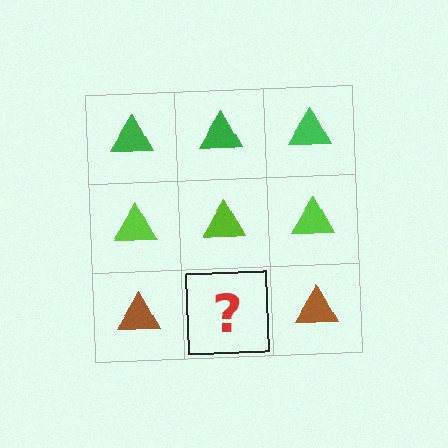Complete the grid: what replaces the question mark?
The question mark should be replaced with a brown triangle.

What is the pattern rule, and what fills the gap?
The rule is that each row has a consistent color. The gap should be filled with a brown triangle.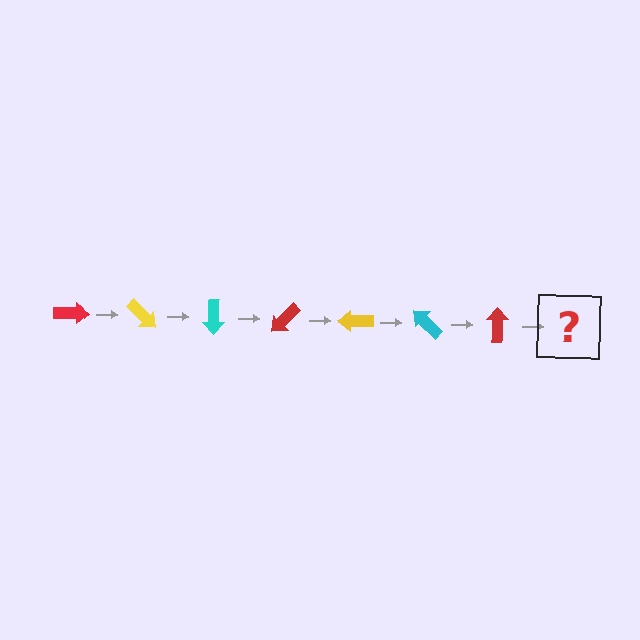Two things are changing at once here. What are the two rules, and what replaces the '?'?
The two rules are that it rotates 45 degrees each step and the color cycles through red, yellow, and cyan. The '?' should be a yellow arrow, rotated 315 degrees from the start.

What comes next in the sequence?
The next element should be a yellow arrow, rotated 315 degrees from the start.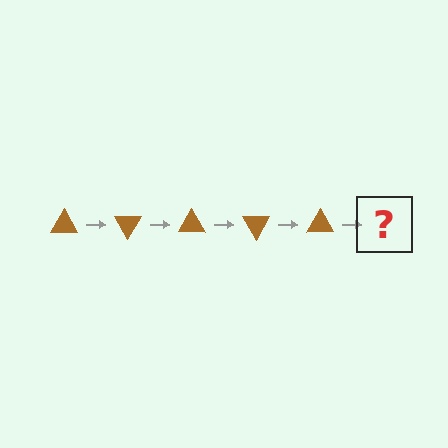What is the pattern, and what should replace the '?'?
The pattern is that the triangle rotates 60 degrees each step. The '?' should be a brown triangle rotated 300 degrees.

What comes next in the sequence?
The next element should be a brown triangle rotated 300 degrees.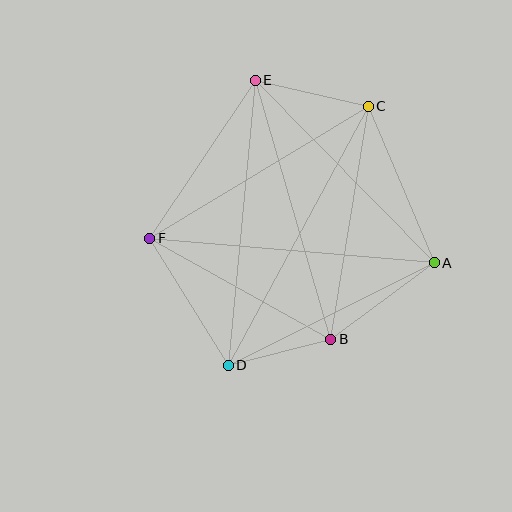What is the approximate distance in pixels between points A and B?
The distance between A and B is approximately 128 pixels.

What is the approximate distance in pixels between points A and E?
The distance between A and E is approximately 256 pixels.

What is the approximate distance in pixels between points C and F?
The distance between C and F is approximately 256 pixels.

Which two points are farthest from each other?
Points C and D are farthest from each other.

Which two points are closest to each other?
Points B and D are closest to each other.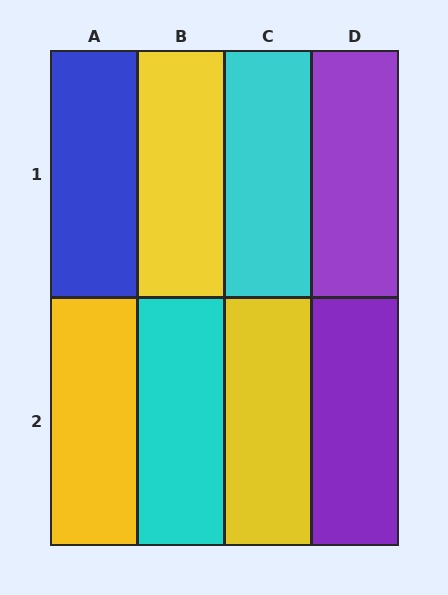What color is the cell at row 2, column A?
Yellow.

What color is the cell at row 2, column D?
Purple.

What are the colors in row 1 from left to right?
Blue, yellow, cyan, purple.